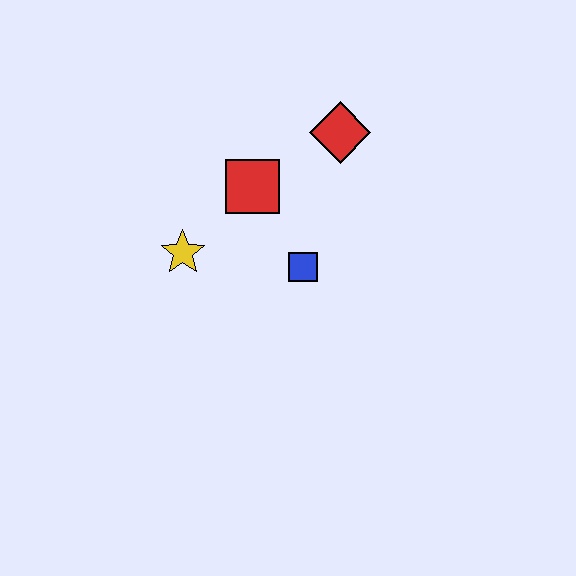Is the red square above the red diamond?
No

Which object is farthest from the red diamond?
The yellow star is farthest from the red diamond.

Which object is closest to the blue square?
The red square is closest to the blue square.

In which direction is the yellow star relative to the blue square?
The yellow star is to the left of the blue square.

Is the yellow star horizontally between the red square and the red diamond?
No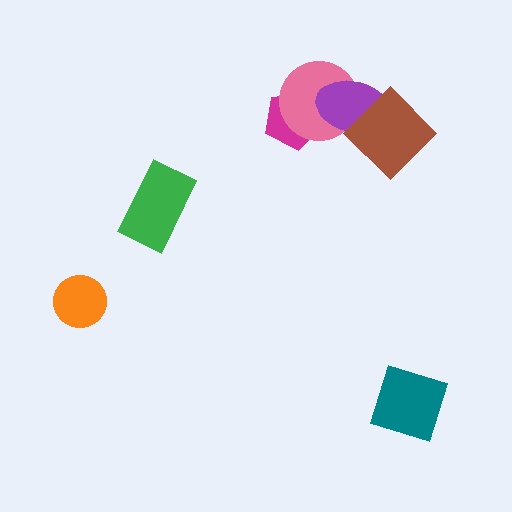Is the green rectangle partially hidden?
No, no other shape covers it.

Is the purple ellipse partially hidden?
Yes, it is partially covered by another shape.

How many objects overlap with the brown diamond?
1 object overlaps with the brown diamond.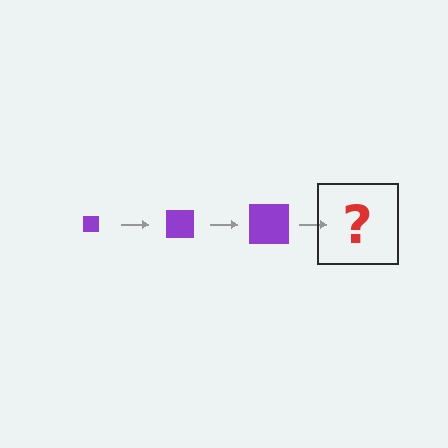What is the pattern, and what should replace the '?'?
The pattern is that the square gets progressively larger each step. The '?' should be a purple square, larger than the previous one.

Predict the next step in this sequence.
The next step is a purple square, larger than the previous one.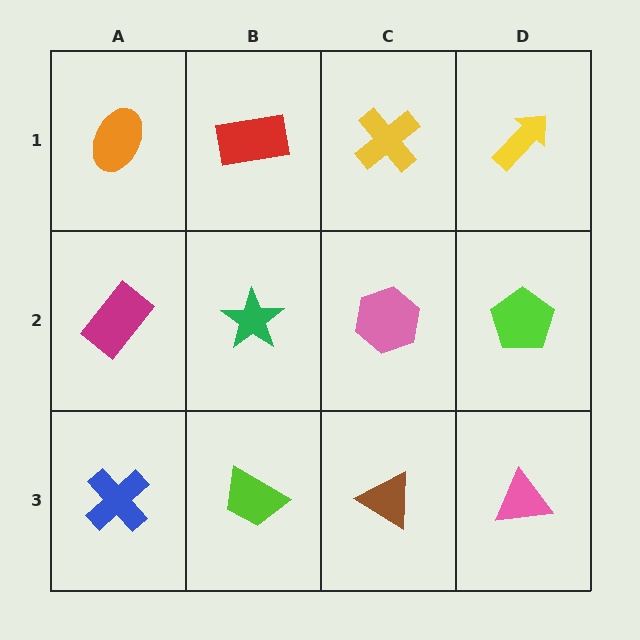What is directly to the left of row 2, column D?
A pink hexagon.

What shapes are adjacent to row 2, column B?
A red rectangle (row 1, column B), a lime trapezoid (row 3, column B), a magenta rectangle (row 2, column A), a pink hexagon (row 2, column C).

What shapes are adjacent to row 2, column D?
A yellow arrow (row 1, column D), a pink triangle (row 3, column D), a pink hexagon (row 2, column C).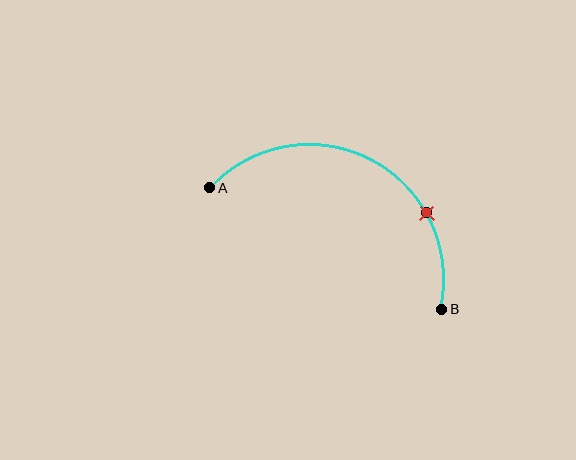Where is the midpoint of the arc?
The arc midpoint is the point on the curve farthest from the straight line joining A and B. It sits above that line.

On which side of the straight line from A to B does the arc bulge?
The arc bulges above the straight line connecting A and B.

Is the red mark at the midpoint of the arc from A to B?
No. The red mark lies on the arc but is closer to endpoint B. The arc midpoint would be at the point on the curve equidistant along the arc from both A and B.